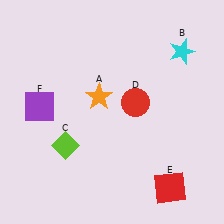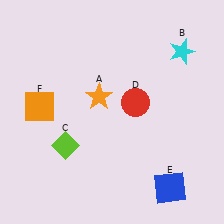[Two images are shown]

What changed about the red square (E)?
In Image 1, E is red. In Image 2, it changed to blue.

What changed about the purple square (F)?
In Image 1, F is purple. In Image 2, it changed to orange.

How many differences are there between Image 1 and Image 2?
There are 2 differences between the two images.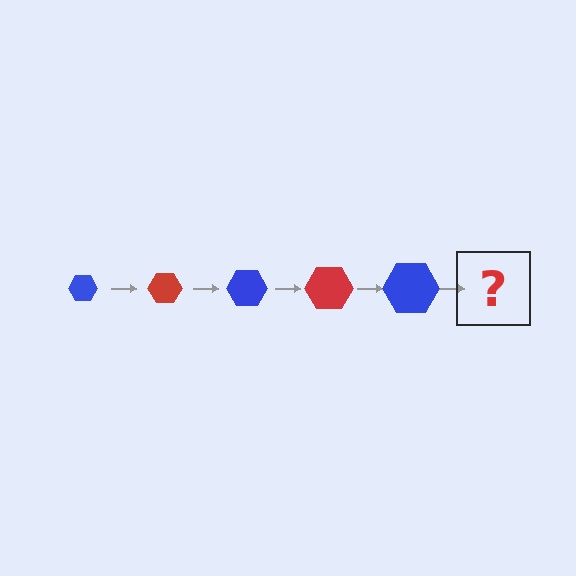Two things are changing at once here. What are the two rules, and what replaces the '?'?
The two rules are that the hexagon grows larger each step and the color cycles through blue and red. The '?' should be a red hexagon, larger than the previous one.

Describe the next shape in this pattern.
It should be a red hexagon, larger than the previous one.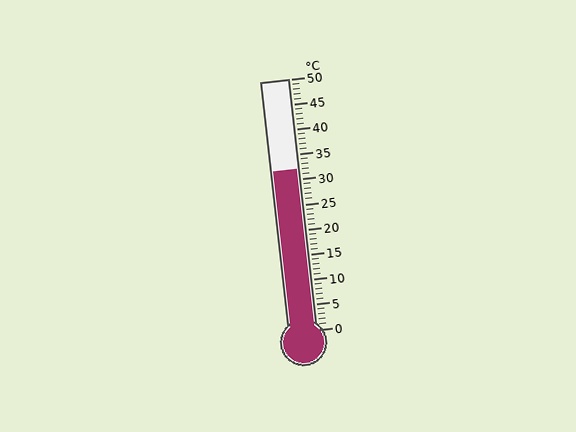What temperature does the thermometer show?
The thermometer shows approximately 32°C.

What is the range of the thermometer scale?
The thermometer scale ranges from 0°C to 50°C.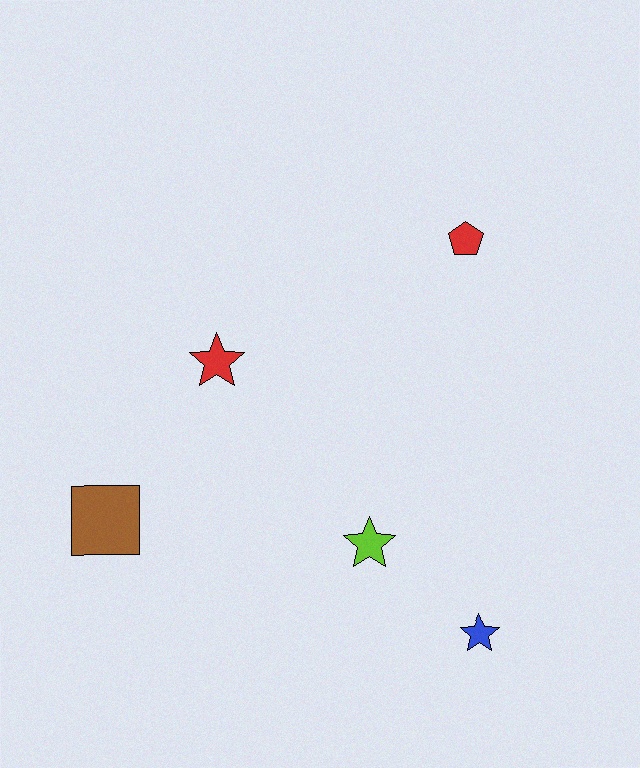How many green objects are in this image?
There are no green objects.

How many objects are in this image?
There are 5 objects.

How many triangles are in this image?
There are no triangles.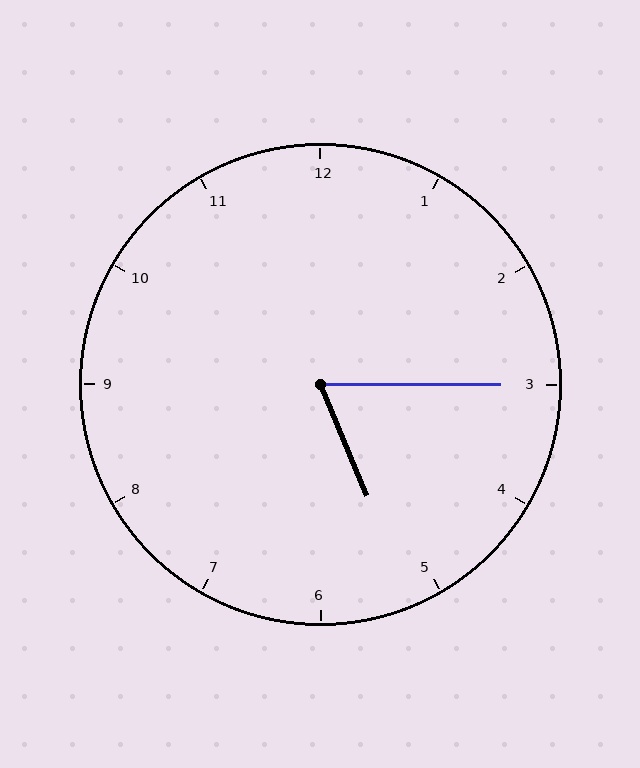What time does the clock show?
5:15.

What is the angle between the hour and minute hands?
Approximately 68 degrees.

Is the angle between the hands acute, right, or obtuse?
It is acute.